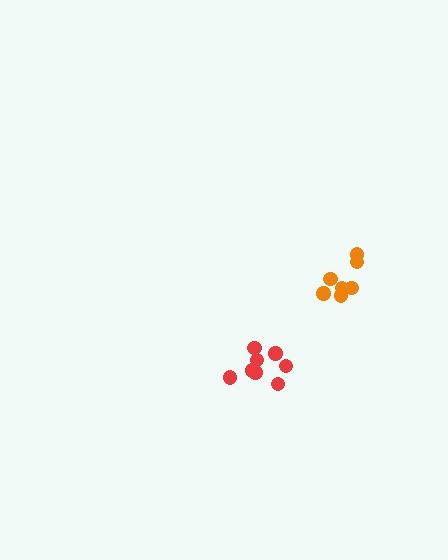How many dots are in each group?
Group 1: 8 dots, Group 2: 7 dots (15 total).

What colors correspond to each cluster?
The clusters are colored: red, orange.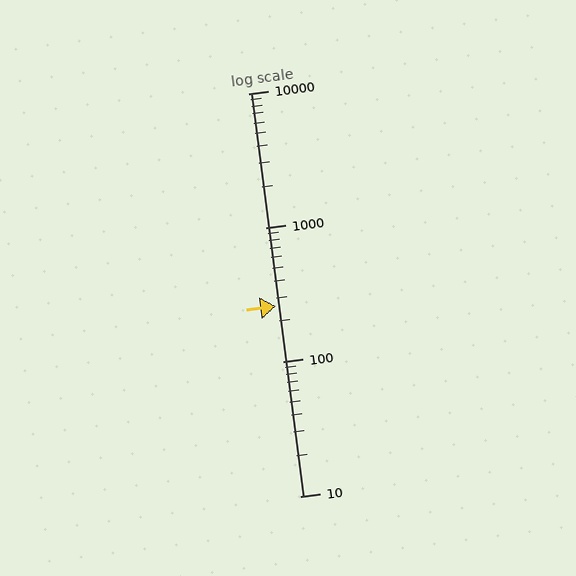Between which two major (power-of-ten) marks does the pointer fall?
The pointer is between 100 and 1000.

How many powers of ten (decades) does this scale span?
The scale spans 3 decades, from 10 to 10000.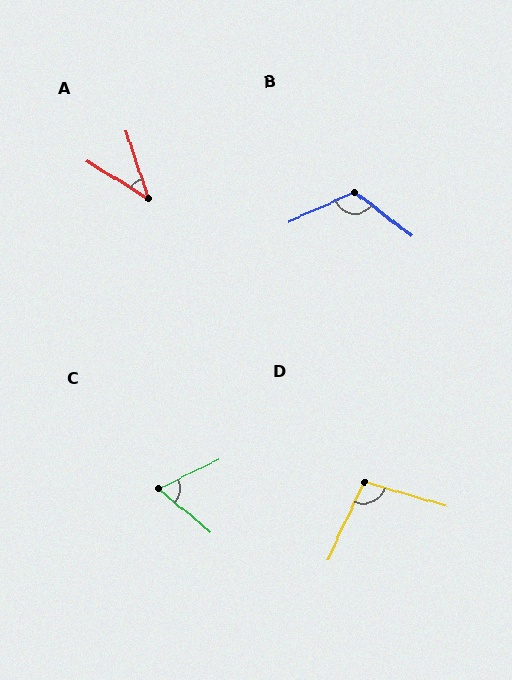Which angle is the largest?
B, at approximately 118 degrees.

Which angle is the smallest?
A, at approximately 40 degrees.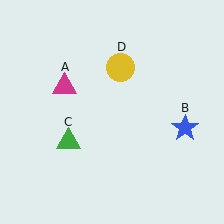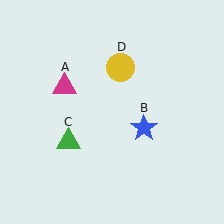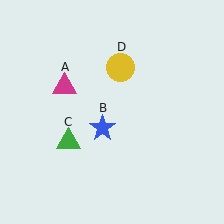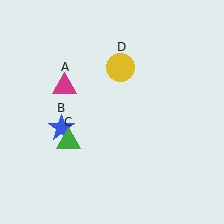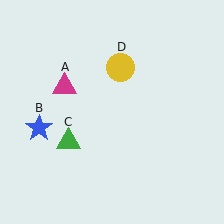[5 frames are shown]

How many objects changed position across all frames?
1 object changed position: blue star (object B).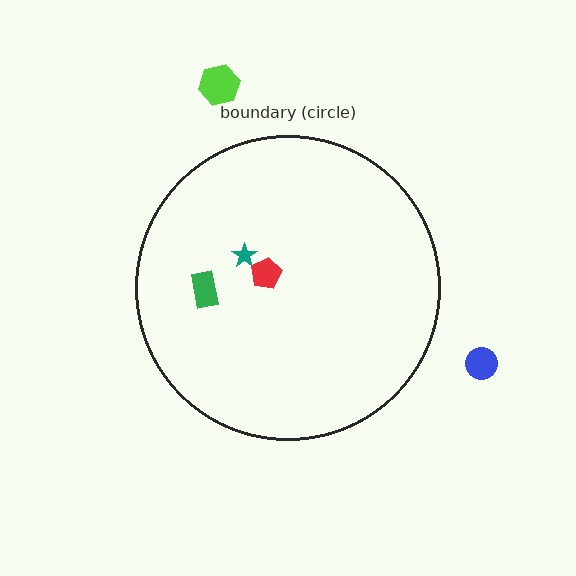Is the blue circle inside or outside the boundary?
Outside.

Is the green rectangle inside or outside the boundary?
Inside.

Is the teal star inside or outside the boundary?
Inside.